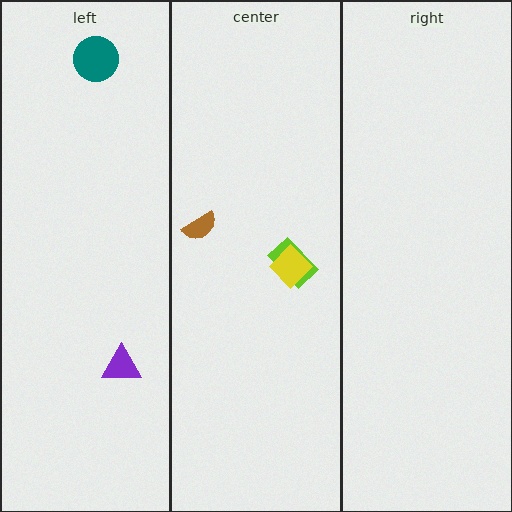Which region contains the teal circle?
The left region.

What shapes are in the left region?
The teal circle, the purple triangle.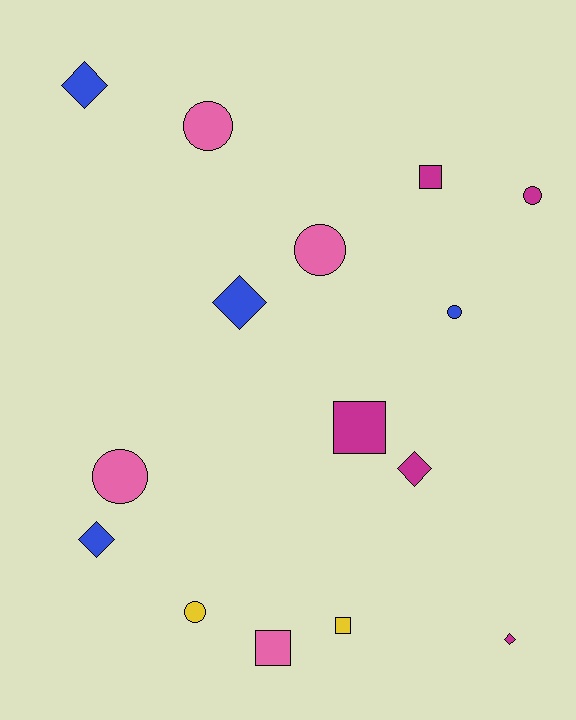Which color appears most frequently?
Magenta, with 5 objects.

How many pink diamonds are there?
There are no pink diamonds.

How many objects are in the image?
There are 15 objects.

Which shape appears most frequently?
Circle, with 6 objects.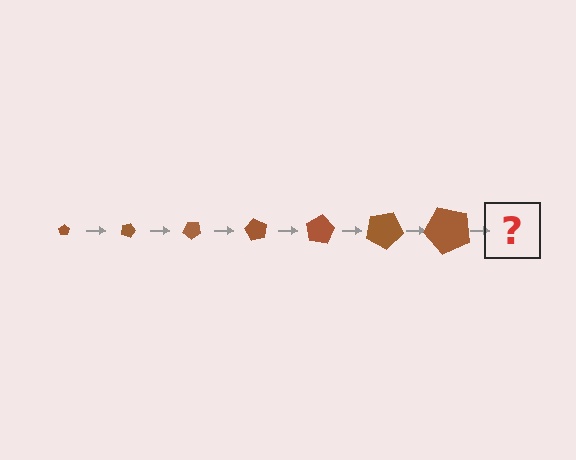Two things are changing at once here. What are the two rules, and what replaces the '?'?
The two rules are that the pentagon grows larger each step and it rotates 20 degrees each step. The '?' should be a pentagon, larger than the previous one and rotated 140 degrees from the start.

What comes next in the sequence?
The next element should be a pentagon, larger than the previous one and rotated 140 degrees from the start.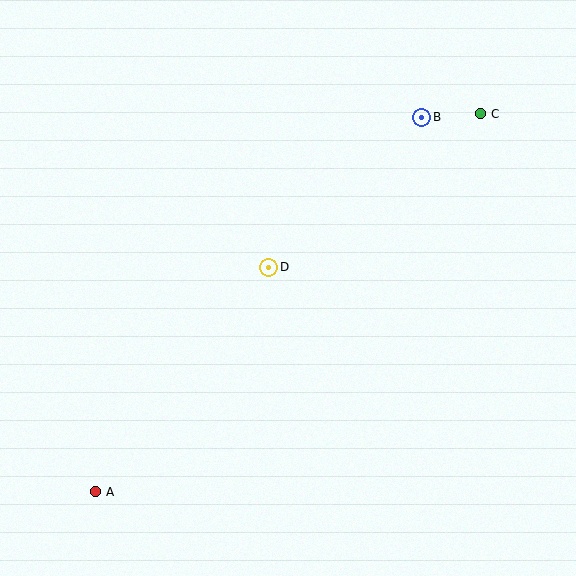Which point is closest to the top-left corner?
Point D is closest to the top-left corner.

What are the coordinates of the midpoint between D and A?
The midpoint between D and A is at (182, 379).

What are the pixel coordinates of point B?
Point B is at (422, 117).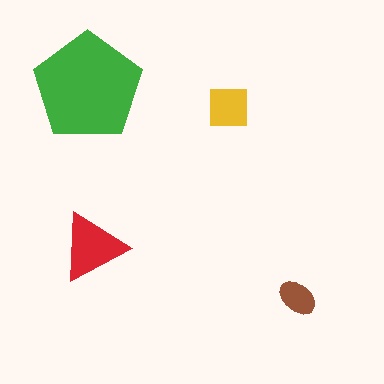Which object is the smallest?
The brown ellipse.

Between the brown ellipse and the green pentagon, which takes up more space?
The green pentagon.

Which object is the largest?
The green pentagon.